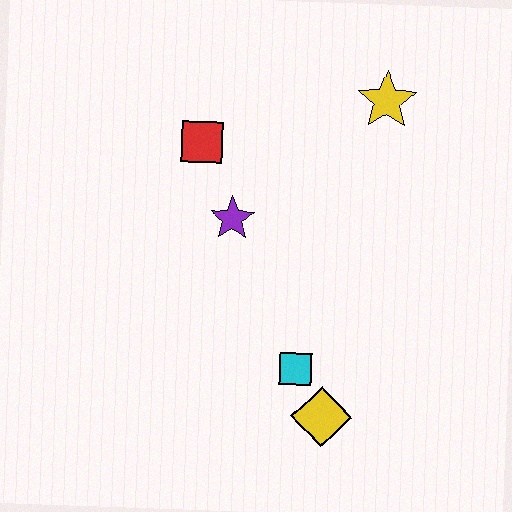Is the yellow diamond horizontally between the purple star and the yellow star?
Yes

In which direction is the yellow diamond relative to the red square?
The yellow diamond is below the red square.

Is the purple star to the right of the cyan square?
No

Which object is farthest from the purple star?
The yellow diamond is farthest from the purple star.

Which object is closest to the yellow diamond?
The cyan square is closest to the yellow diamond.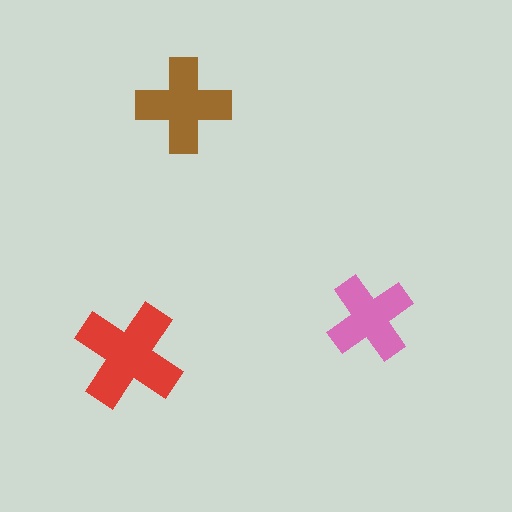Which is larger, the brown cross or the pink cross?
The brown one.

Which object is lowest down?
The red cross is bottommost.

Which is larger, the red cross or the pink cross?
The red one.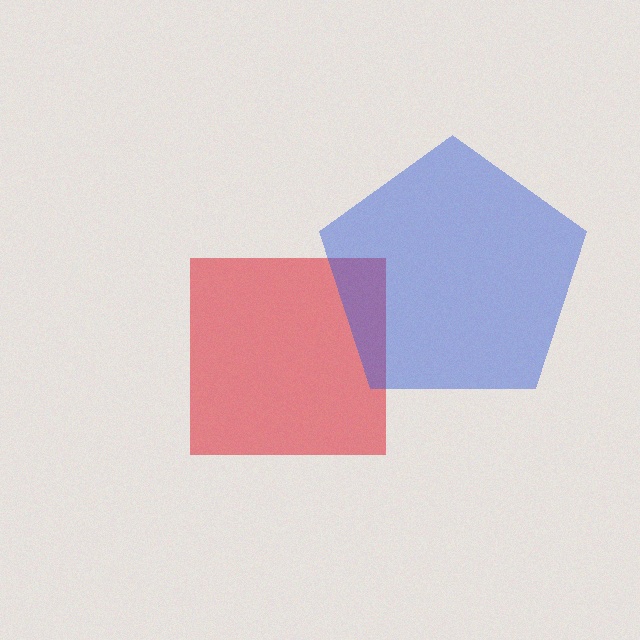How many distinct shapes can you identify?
There are 2 distinct shapes: a red square, a blue pentagon.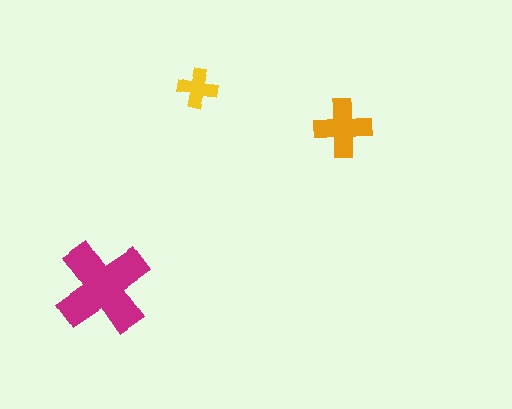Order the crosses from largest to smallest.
the magenta one, the orange one, the yellow one.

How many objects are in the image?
There are 3 objects in the image.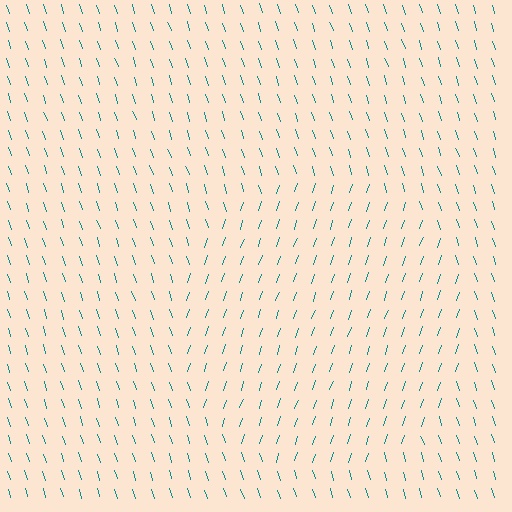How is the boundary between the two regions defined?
The boundary is defined purely by a change in line orientation (approximately 37 degrees difference). All lines are the same color and thickness.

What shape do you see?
I see a circle.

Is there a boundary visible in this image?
Yes, there is a texture boundary formed by a change in line orientation.